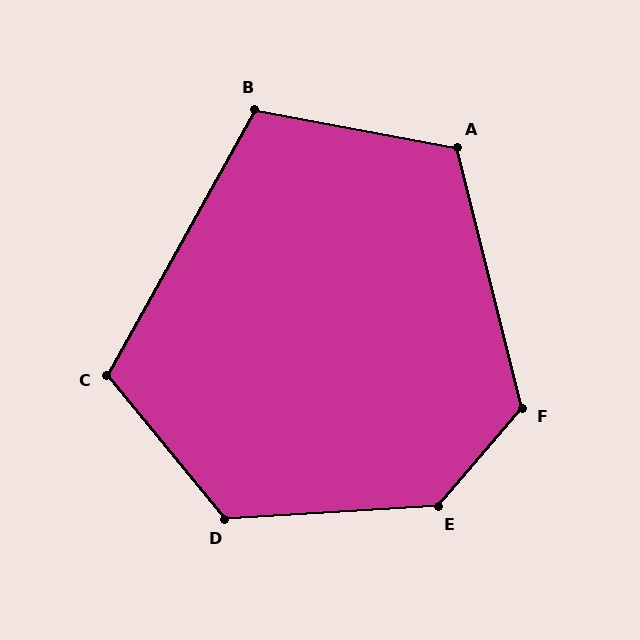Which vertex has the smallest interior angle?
B, at approximately 109 degrees.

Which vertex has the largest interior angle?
E, at approximately 134 degrees.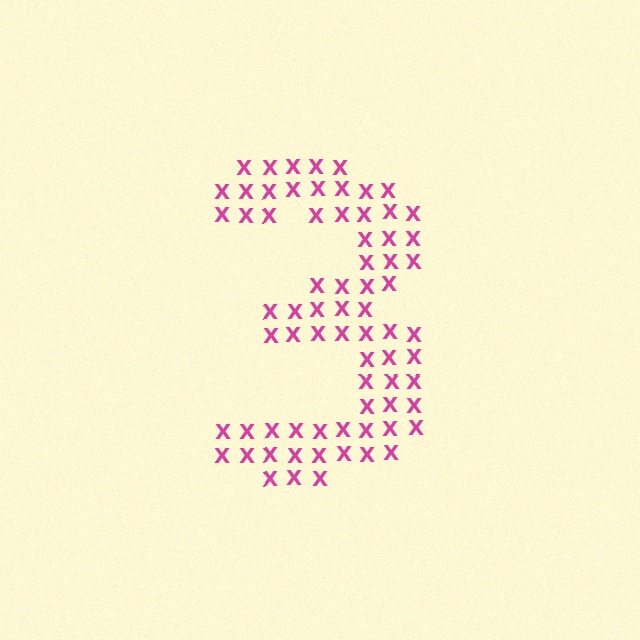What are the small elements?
The small elements are letter X's.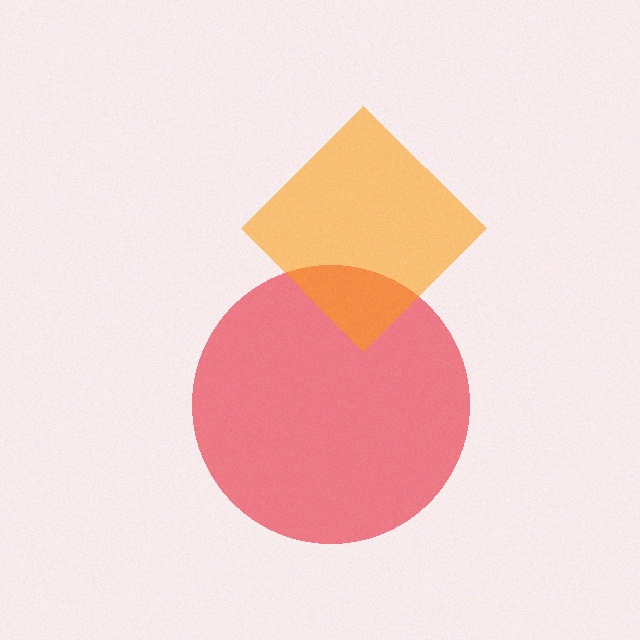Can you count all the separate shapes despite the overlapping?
Yes, there are 2 separate shapes.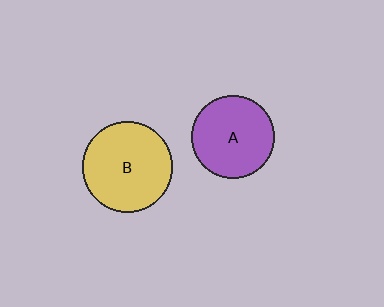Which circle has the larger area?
Circle B (yellow).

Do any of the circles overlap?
No, none of the circles overlap.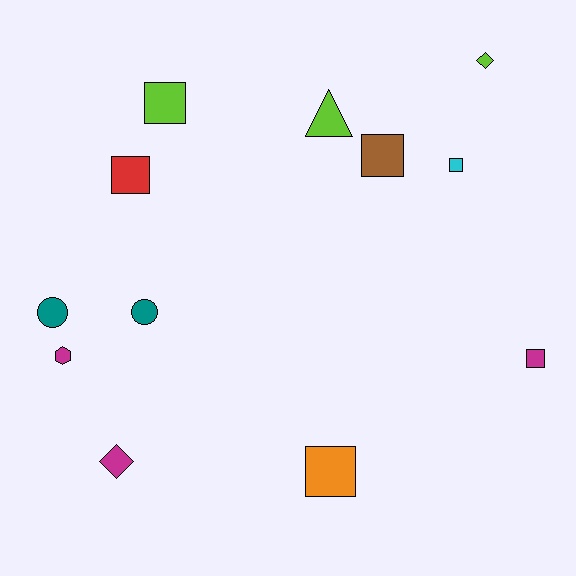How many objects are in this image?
There are 12 objects.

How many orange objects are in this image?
There is 1 orange object.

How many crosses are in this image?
There are no crosses.